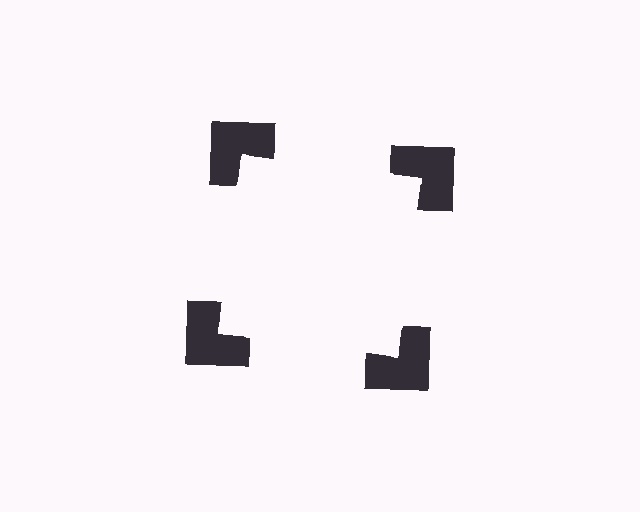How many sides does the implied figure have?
4 sides.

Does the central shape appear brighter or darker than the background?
It typically appears slightly brighter than the background, even though no actual brightness change is drawn.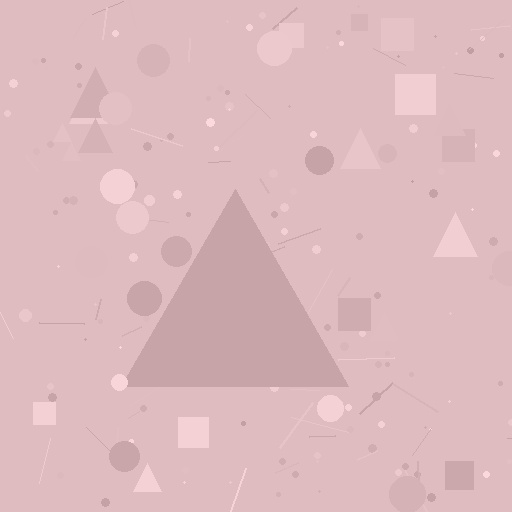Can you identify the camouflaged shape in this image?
The camouflaged shape is a triangle.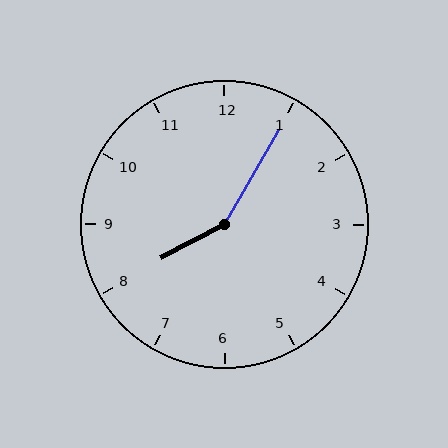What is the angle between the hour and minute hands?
Approximately 148 degrees.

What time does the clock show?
8:05.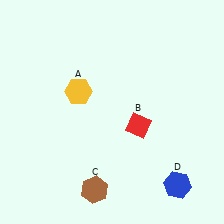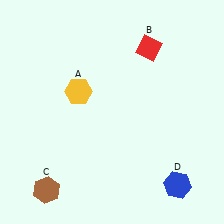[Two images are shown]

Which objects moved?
The objects that moved are: the red diamond (B), the brown hexagon (C).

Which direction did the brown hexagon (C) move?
The brown hexagon (C) moved left.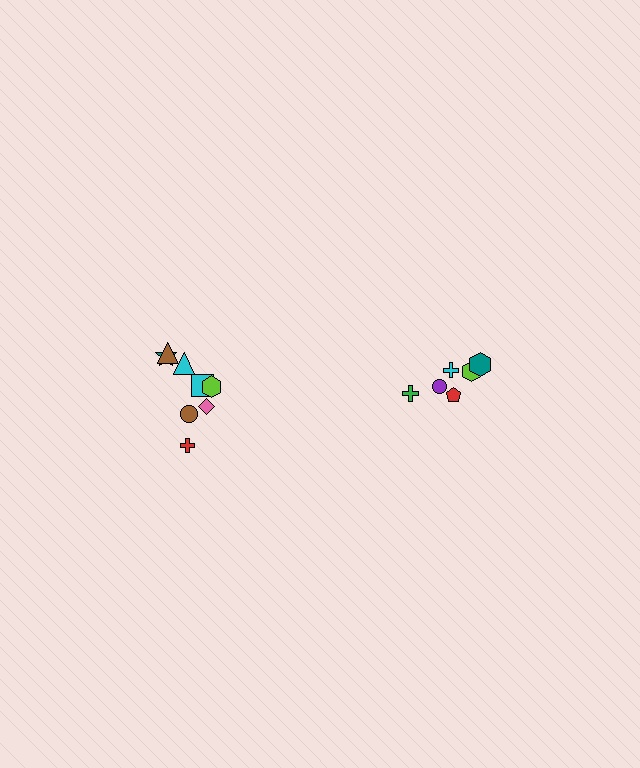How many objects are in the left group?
There are 8 objects.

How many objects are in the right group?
There are 6 objects.